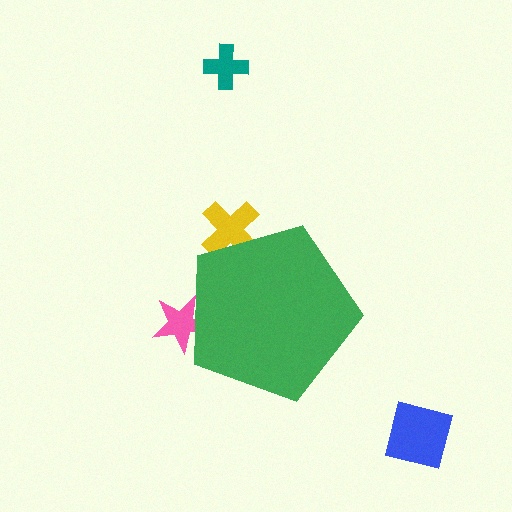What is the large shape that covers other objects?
A green pentagon.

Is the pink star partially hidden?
Yes, the pink star is partially hidden behind the green pentagon.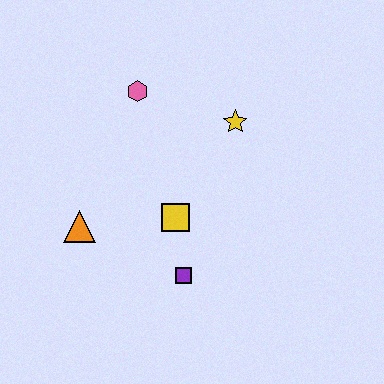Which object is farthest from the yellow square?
The pink hexagon is farthest from the yellow square.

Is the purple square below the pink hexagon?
Yes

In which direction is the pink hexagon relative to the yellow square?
The pink hexagon is above the yellow square.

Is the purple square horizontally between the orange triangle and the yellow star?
Yes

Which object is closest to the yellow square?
The purple square is closest to the yellow square.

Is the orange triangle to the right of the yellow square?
No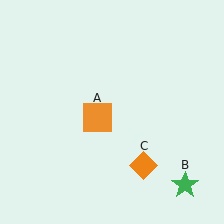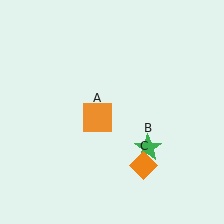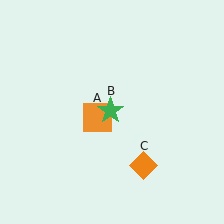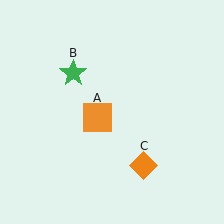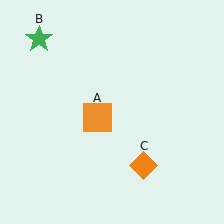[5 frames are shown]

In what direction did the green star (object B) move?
The green star (object B) moved up and to the left.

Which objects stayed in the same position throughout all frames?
Orange square (object A) and orange diamond (object C) remained stationary.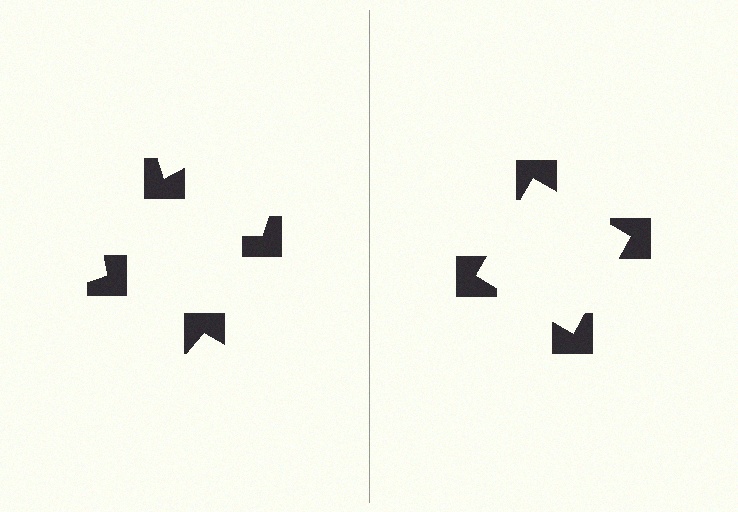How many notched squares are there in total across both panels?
8 — 4 on each side.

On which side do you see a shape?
An illusory square appears on the right side. On the left side the wedge cuts are rotated, so no coherent shape forms.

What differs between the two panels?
The notched squares are positioned identically on both sides; only the wedge orientations differ. On the right they align to a square; on the left they are misaligned.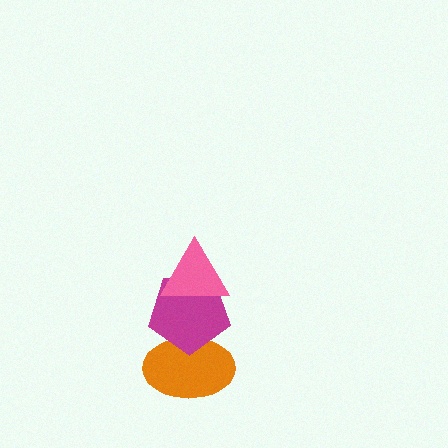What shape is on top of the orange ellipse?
The magenta pentagon is on top of the orange ellipse.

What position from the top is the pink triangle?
The pink triangle is 1st from the top.